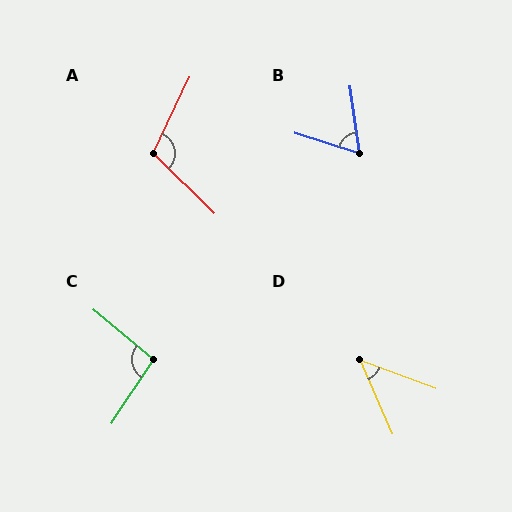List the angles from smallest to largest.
D (46°), B (64°), C (96°), A (109°).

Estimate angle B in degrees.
Approximately 64 degrees.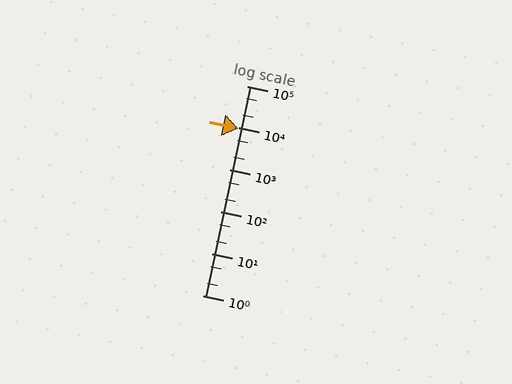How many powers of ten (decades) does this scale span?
The scale spans 5 decades, from 1 to 100000.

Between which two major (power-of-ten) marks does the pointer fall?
The pointer is between 1000 and 10000.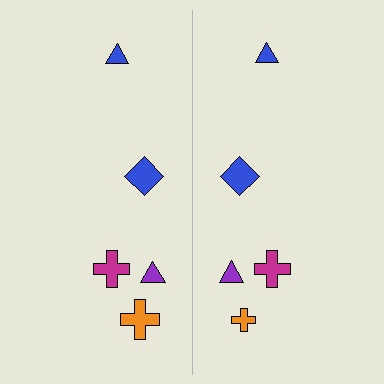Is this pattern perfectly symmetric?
No, the pattern is not perfectly symmetric. The orange cross on the right side has a different size than its mirror counterpart.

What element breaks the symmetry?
The orange cross on the right side has a different size than its mirror counterpart.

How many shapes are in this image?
There are 10 shapes in this image.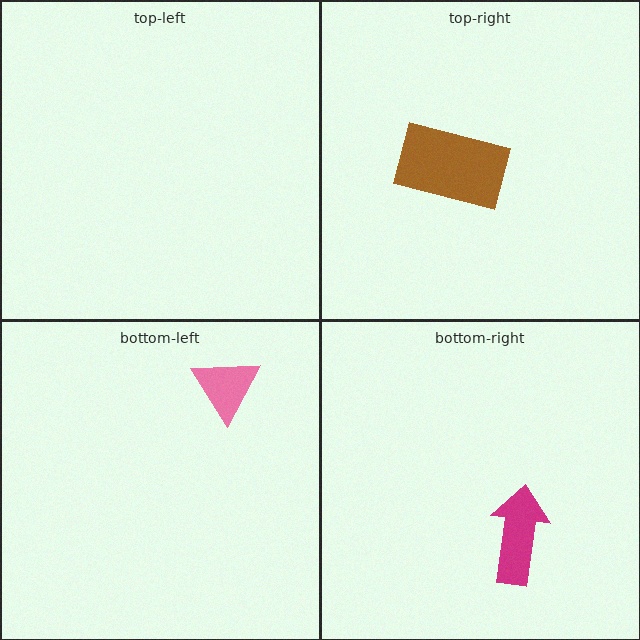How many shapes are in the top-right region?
1.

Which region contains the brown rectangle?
The top-right region.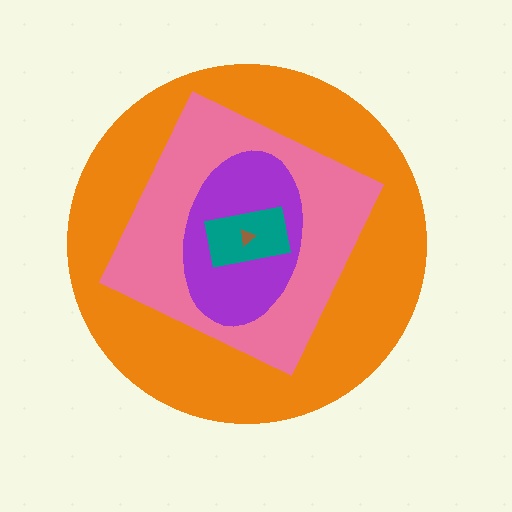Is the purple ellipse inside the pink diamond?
Yes.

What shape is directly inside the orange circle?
The pink diamond.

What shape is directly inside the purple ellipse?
The teal rectangle.